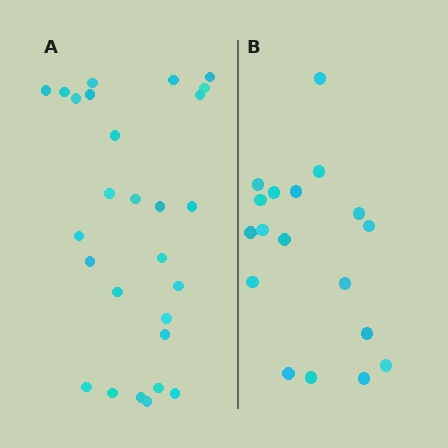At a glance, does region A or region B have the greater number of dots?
Region A (the left region) has more dots.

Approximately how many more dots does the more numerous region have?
Region A has roughly 8 or so more dots than region B.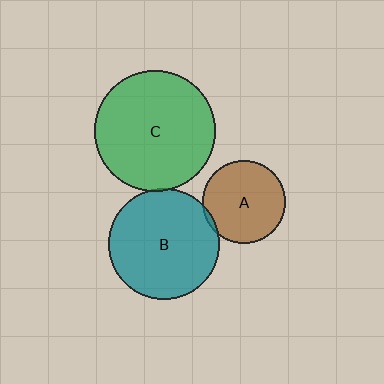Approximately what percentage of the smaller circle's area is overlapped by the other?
Approximately 5%.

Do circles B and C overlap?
Yes.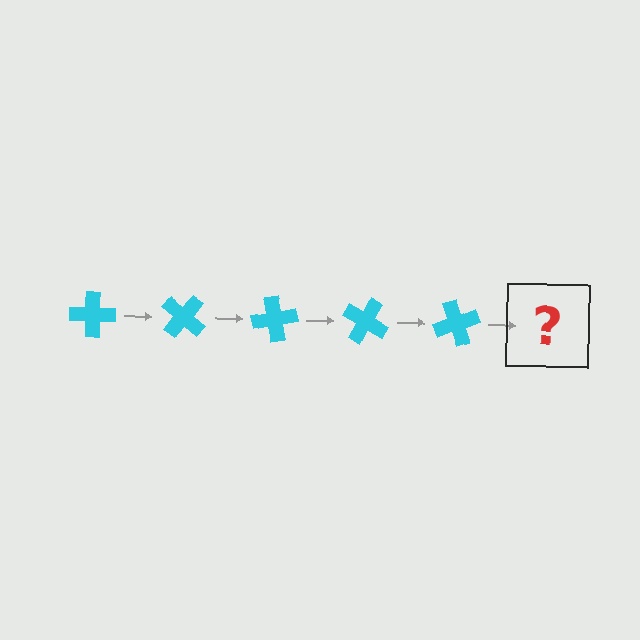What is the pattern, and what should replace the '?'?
The pattern is that the cross rotates 40 degrees each step. The '?' should be a cyan cross rotated 200 degrees.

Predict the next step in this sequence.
The next step is a cyan cross rotated 200 degrees.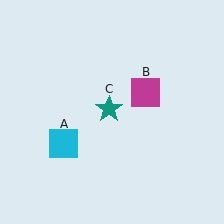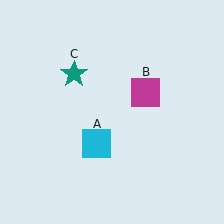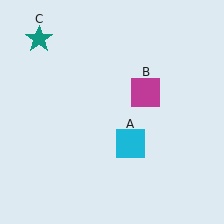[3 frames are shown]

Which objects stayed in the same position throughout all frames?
Magenta square (object B) remained stationary.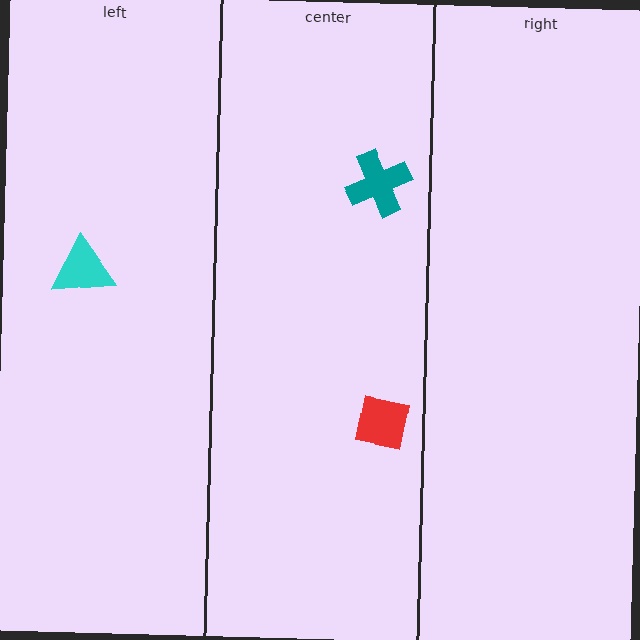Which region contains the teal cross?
The center region.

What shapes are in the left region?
The cyan triangle.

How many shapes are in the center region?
2.